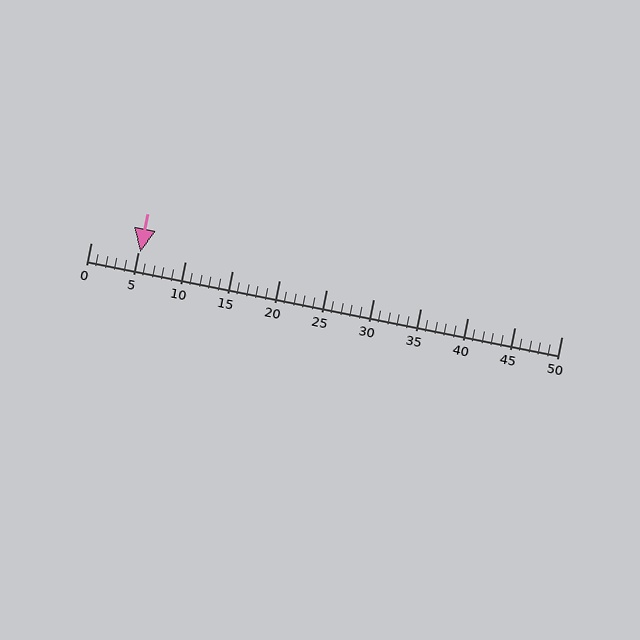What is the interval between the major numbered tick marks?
The major tick marks are spaced 5 units apart.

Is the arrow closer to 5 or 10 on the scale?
The arrow is closer to 5.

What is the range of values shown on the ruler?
The ruler shows values from 0 to 50.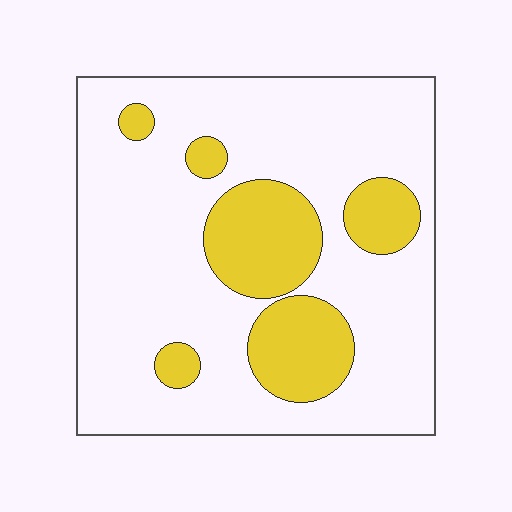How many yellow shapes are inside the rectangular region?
6.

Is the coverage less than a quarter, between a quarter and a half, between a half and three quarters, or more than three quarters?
Less than a quarter.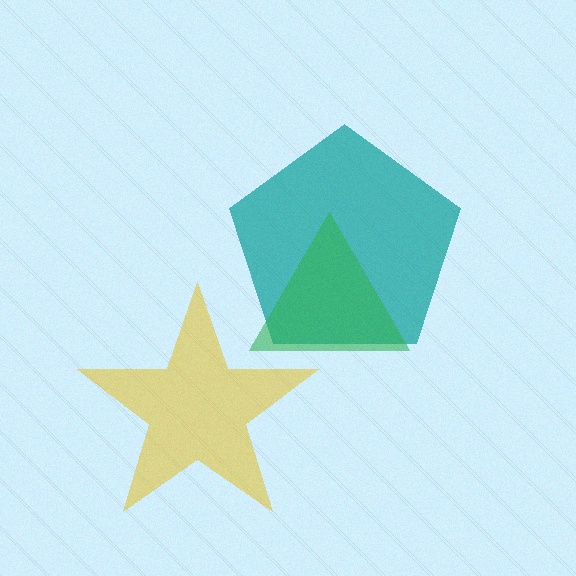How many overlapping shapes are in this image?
There are 3 overlapping shapes in the image.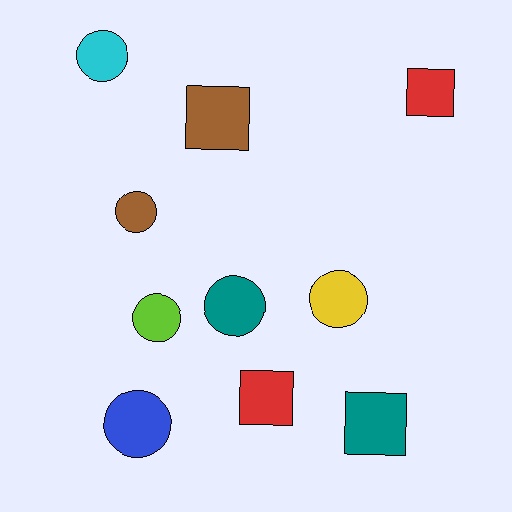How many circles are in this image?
There are 6 circles.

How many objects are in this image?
There are 10 objects.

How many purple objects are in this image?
There are no purple objects.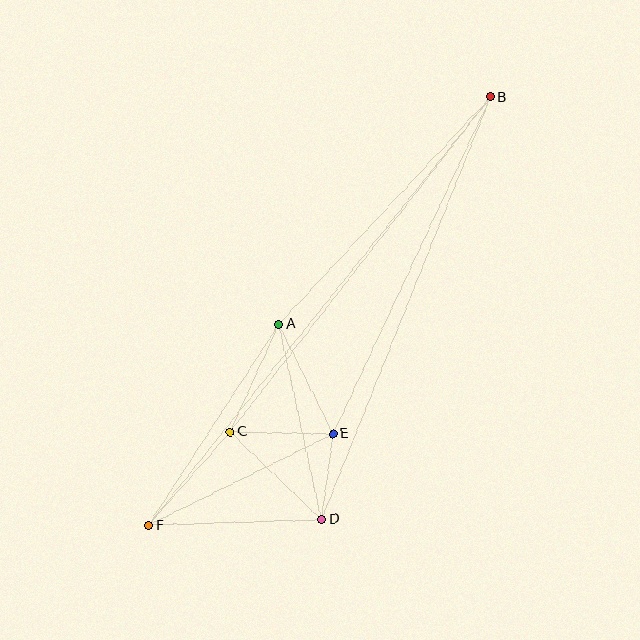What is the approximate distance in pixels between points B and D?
The distance between B and D is approximately 455 pixels.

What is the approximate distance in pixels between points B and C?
The distance between B and C is approximately 424 pixels.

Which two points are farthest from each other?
Points B and F are farthest from each other.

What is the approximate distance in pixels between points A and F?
The distance between A and F is approximately 239 pixels.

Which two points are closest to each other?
Points D and E are closest to each other.